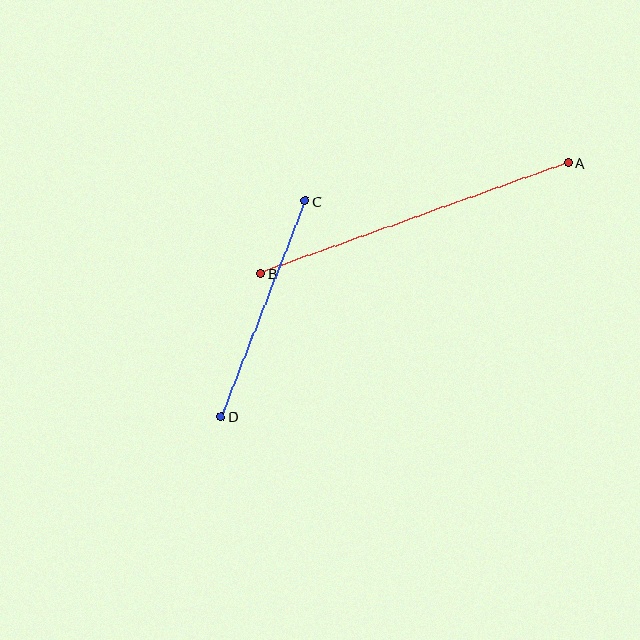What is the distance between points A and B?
The distance is approximately 327 pixels.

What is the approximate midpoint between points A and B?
The midpoint is at approximately (414, 218) pixels.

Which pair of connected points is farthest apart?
Points A and B are farthest apart.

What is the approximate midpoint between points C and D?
The midpoint is at approximately (263, 309) pixels.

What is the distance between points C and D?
The distance is approximately 231 pixels.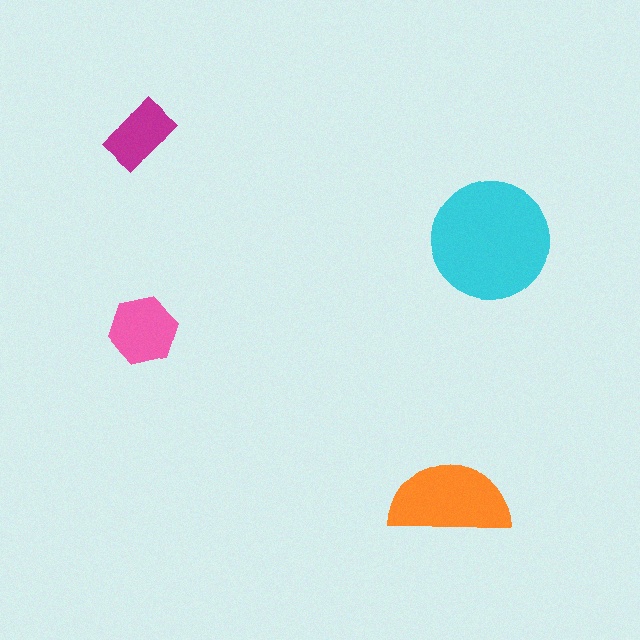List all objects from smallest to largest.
The magenta rectangle, the pink hexagon, the orange semicircle, the cyan circle.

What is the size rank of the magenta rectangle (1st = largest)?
4th.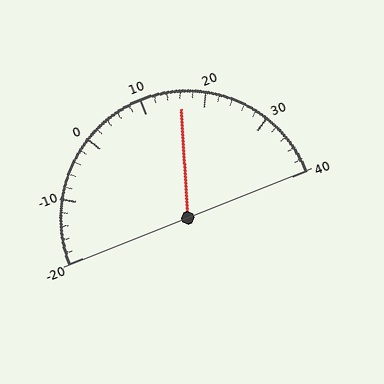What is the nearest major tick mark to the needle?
The nearest major tick mark is 20.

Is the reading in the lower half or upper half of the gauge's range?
The reading is in the upper half of the range (-20 to 40).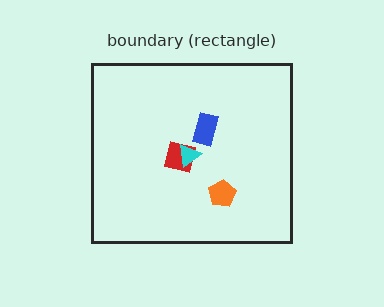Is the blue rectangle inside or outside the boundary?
Inside.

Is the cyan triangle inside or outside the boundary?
Inside.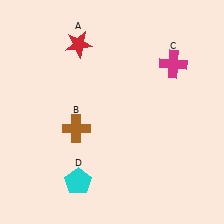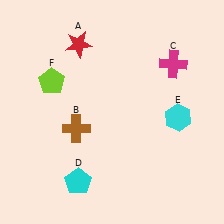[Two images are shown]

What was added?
A cyan hexagon (E), a lime pentagon (F) were added in Image 2.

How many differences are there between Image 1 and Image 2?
There are 2 differences between the two images.